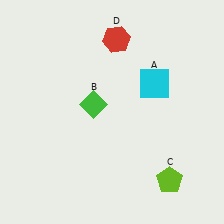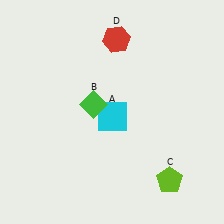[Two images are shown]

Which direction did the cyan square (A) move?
The cyan square (A) moved left.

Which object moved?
The cyan square (A) moved left.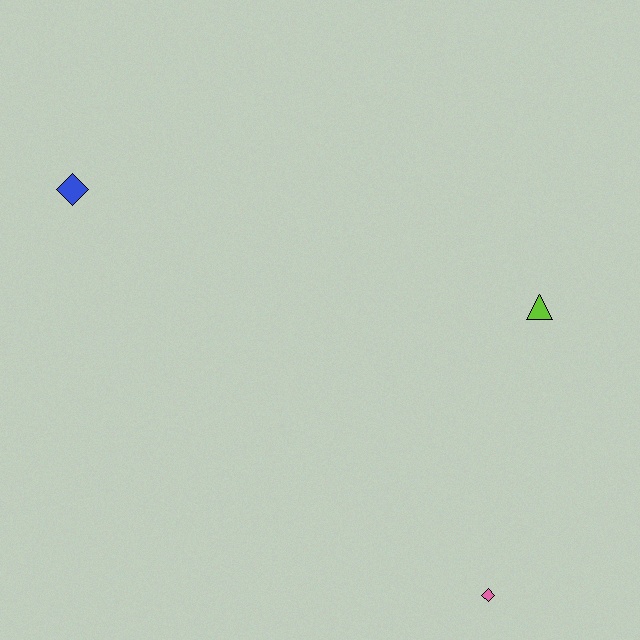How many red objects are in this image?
There are no red objects.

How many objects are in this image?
There are 3 objects.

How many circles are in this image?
There are no circles.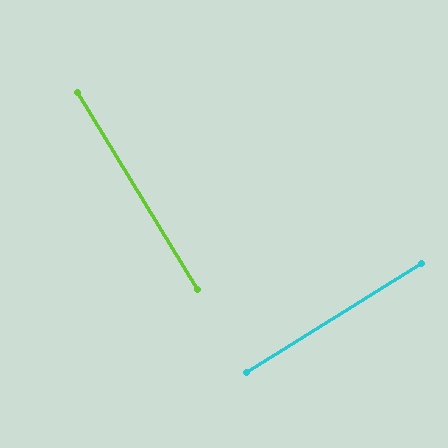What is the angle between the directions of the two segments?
Approximately 89 degrees.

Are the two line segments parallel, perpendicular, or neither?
Perpendicular — they meet at approximately 89°.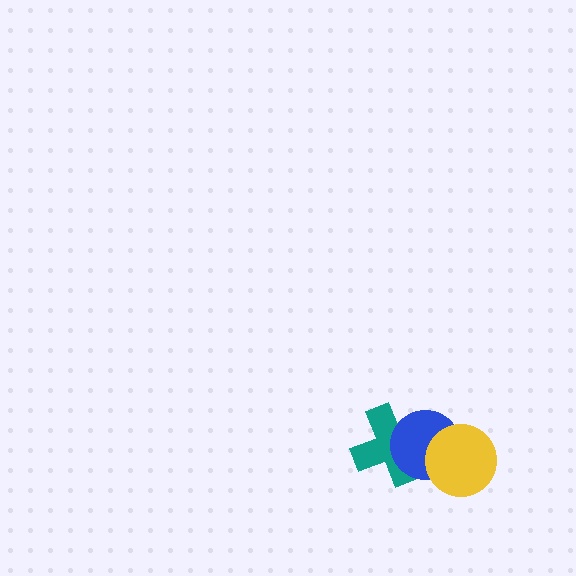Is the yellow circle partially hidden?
No, no other shape covers it.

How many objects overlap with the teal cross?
1 object overlaps with the teal cross.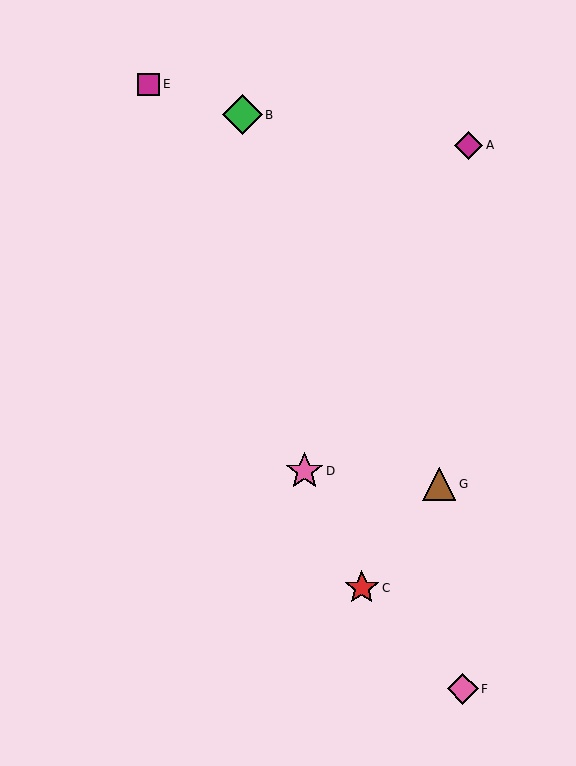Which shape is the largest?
The green diamond (labeled B) is the largest.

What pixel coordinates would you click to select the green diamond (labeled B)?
Click at (242, 115) to select the green diamond B.